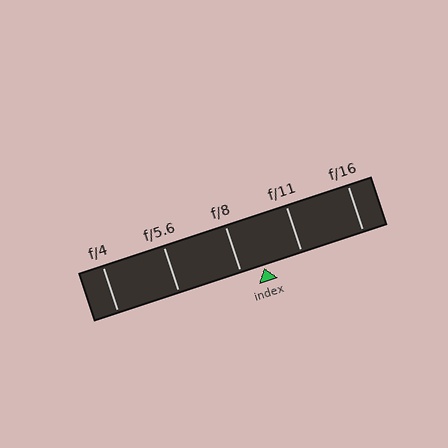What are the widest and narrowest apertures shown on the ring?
The widest aperture shown is f/4 and the narrowest is f/16.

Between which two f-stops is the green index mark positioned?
The index mark is between f/8 and f/11.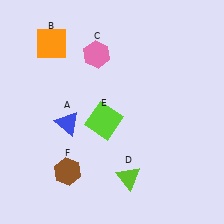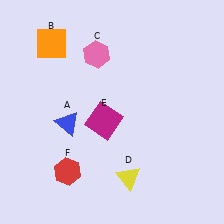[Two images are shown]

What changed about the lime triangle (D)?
In Image 1, D is lime. In Image 2, it changed to yellow.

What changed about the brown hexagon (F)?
In Image 1, F is brown. In Image 2, it changed to red.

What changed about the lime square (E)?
In Image 1, E is lime. In Image 2, it changed to magenta.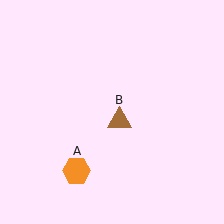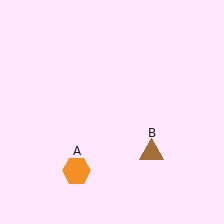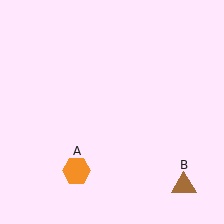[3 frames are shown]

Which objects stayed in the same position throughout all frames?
Orange hexagon (object A) remained stationary.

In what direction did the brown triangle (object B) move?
The brown triangle (object B) moved down and to the right.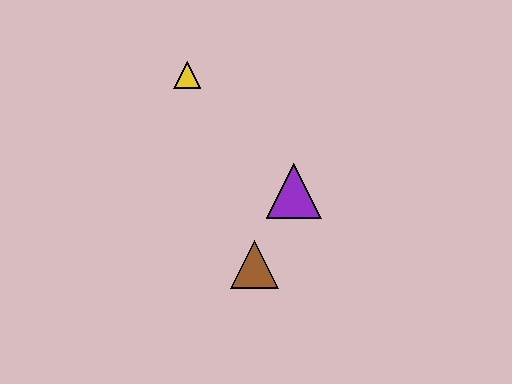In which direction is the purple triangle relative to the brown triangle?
The purple triangle is above the brown triangle.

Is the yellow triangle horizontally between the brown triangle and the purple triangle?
No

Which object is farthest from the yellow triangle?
The brown triangle is farthest from the yellow triangle.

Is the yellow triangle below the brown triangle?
No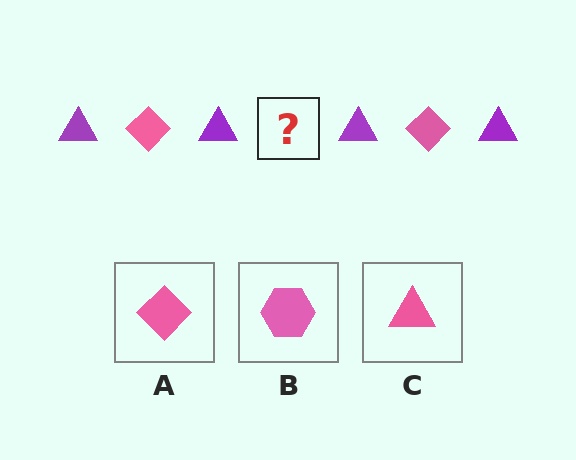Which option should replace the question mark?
Option A.